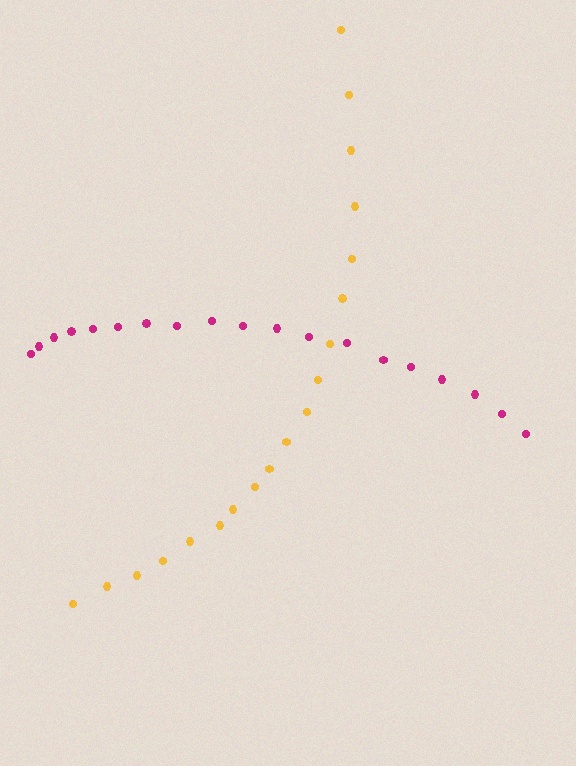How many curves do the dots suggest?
There are 2 distinct paths.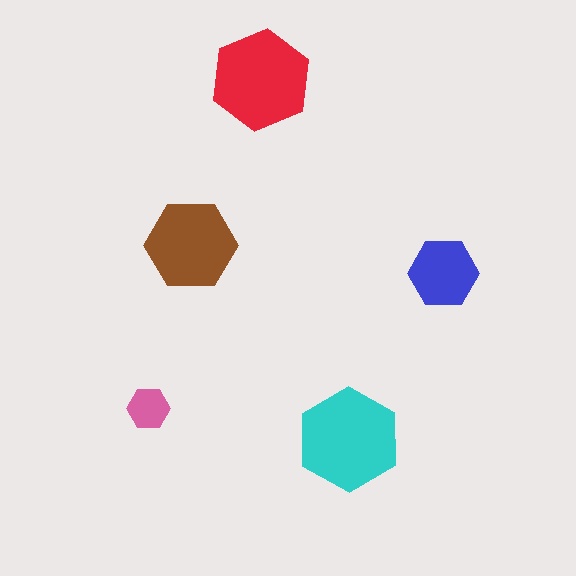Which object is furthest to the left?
The pink hexagon is leftmost.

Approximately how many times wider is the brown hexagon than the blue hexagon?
About 1.5 times wider.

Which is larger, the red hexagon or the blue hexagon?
The red one.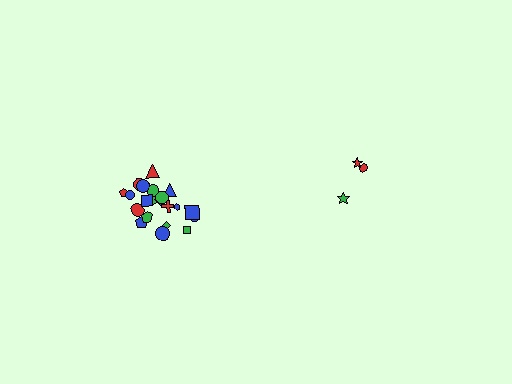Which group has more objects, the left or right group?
The left group.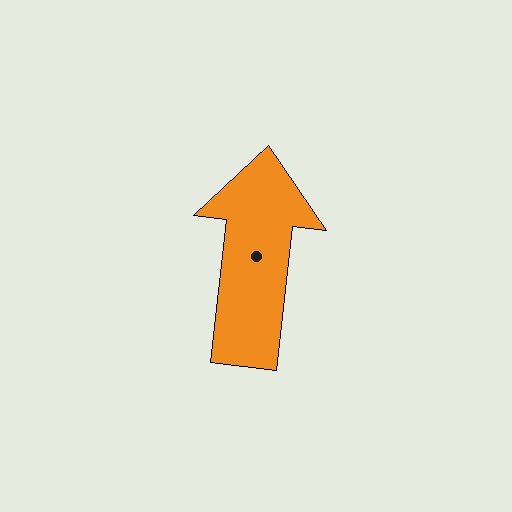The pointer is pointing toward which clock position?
Roughly 12 o'clock.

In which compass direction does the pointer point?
North.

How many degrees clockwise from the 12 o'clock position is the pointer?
Approximately 7 degrees.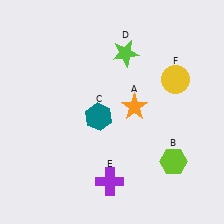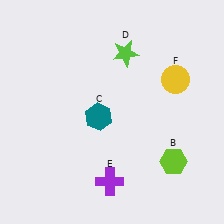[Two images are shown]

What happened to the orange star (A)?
The orange star (A) was removed in Image 2. It was in the top-right area of Image 1.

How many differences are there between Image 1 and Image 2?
There is 1 difference between the two images.